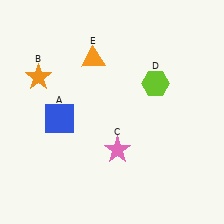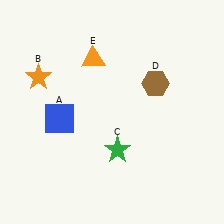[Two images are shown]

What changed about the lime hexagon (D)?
In Image 1, D is lime. In Image 2, it changed to brown.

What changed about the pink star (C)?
In Image 1, C is pink. In Image 2, it changed to green.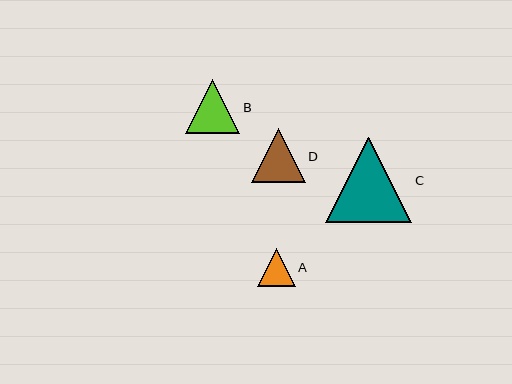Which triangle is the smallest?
Triangle A is the smallest with a size of approximately 38 pixels.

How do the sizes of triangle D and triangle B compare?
Triangle D and triangle B are approximately the same size.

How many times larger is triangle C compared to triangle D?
Triangle C is approximately 1.6 times the size of triangle D.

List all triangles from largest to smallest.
From largest to smallest: C, D, B, A.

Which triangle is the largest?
Triangle C is the largest with a size of approximately 86 pixels.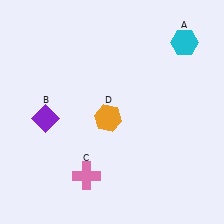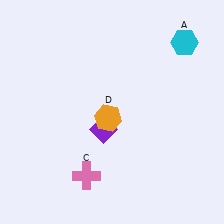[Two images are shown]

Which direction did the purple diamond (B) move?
The purple diamond (B) moved right.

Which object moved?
The purple diamond (B) moved right.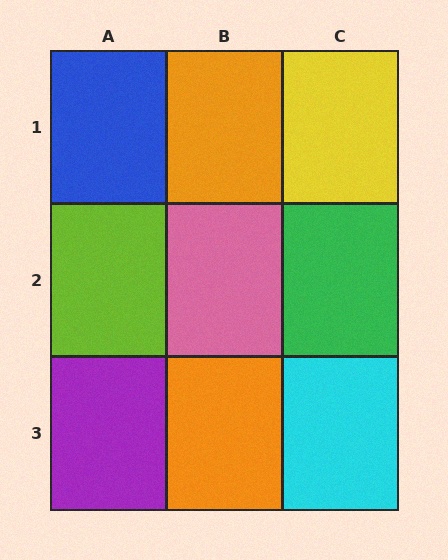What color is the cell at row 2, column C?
Green.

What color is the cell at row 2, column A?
Lime.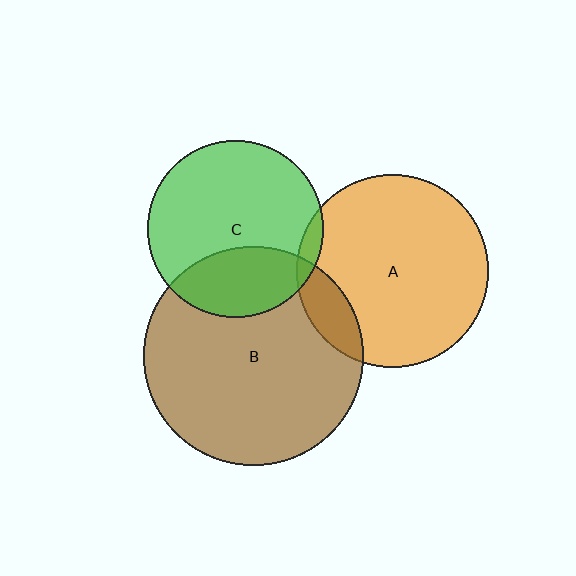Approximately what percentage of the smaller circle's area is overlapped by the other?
Approximately 15%.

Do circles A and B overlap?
Yes.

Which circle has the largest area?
Circle B (brown).